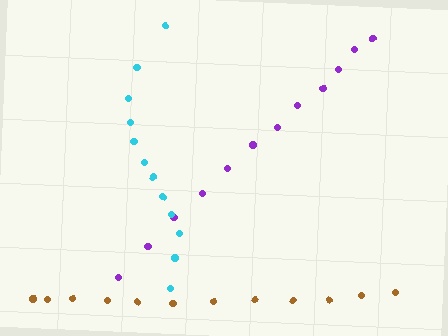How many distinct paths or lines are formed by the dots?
There are 3 distinct paths.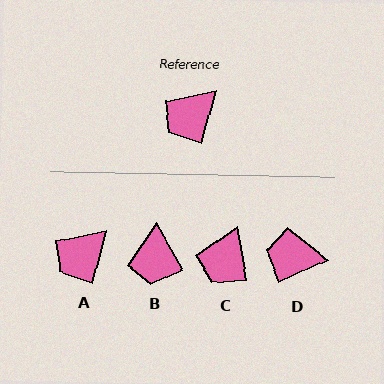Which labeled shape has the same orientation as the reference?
A.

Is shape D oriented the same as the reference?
No, it is off by about 51 degrees.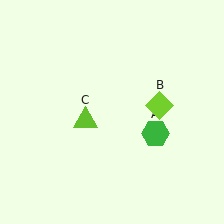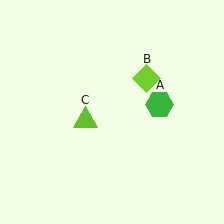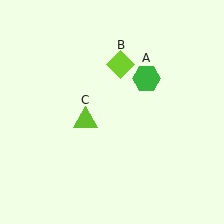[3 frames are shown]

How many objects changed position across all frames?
2 objects changed position: green hexagon (object A), lime diamond (object B).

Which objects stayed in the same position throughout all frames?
Lime triangle (object C) remained stationary.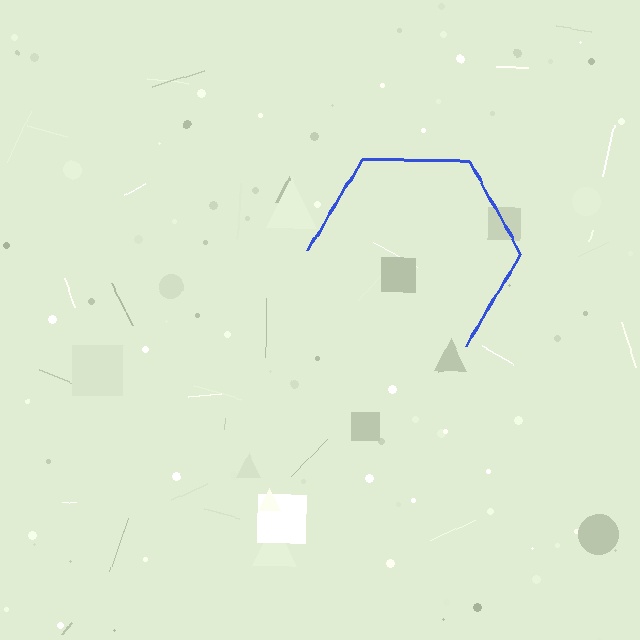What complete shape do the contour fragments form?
The contour fragments form a hexagon.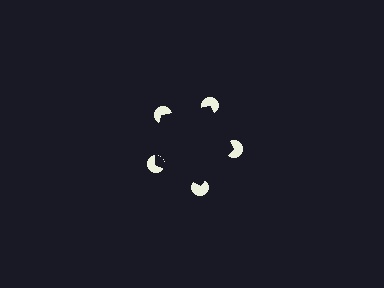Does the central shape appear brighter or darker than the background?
It typically appears slightly darker than the background, even though no actual brightness change is drawn.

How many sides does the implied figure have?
5 sides.